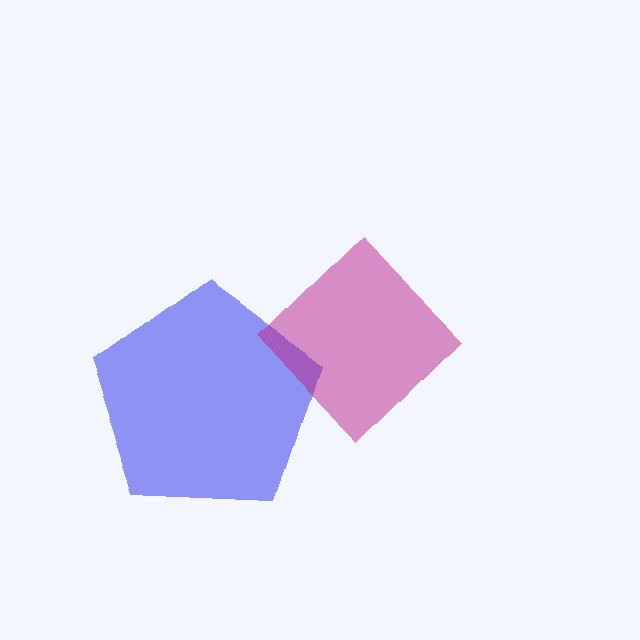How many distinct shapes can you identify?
There are 2 distinct shapes: a blue pentagon, a magenta diamond.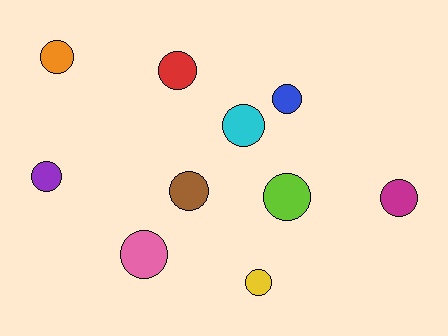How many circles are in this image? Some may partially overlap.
There are 10 circles.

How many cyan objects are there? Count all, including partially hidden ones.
There is 1 cyan object.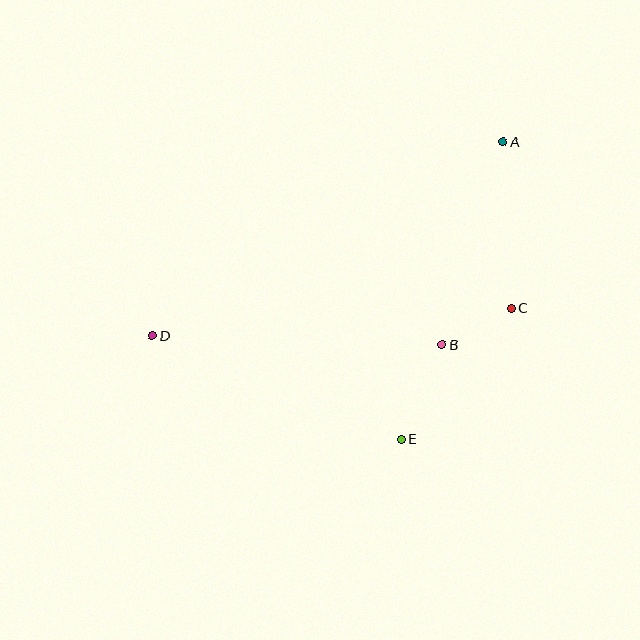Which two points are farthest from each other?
Points A and D are farthest from each other.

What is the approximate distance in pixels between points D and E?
The distance between D and E is approximately 269 pixels.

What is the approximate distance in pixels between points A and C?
The distance between A and C is approximately 166 pixels.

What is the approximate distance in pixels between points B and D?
The distance between B and D is approximately 290 pixels.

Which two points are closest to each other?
Points B and C are closest to each other.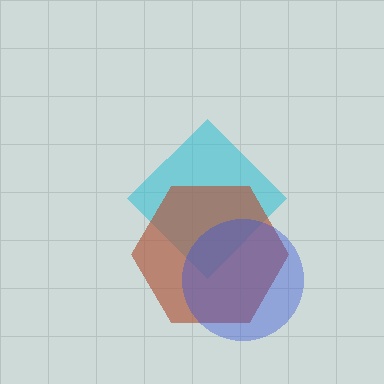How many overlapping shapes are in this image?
There are 3 overlapping shapes in the image.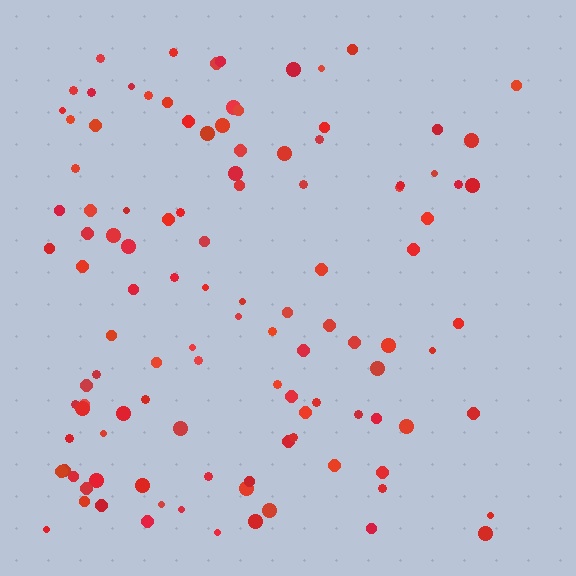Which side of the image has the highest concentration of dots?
The left.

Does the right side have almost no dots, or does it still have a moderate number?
Still a moderate number, just noticeably fewer than the left.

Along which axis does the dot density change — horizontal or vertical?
Horizontal.